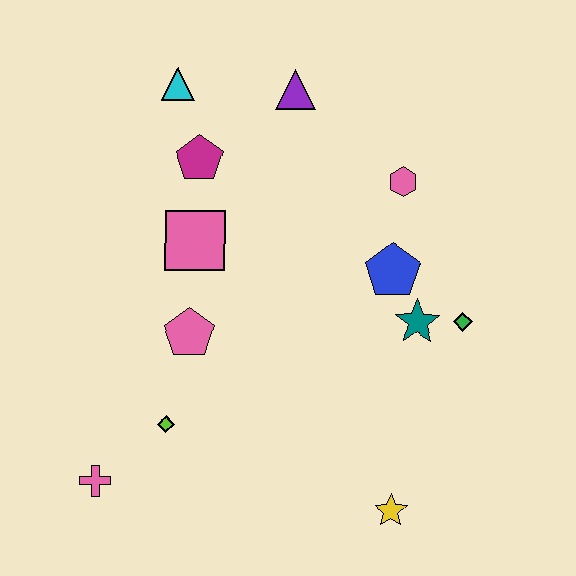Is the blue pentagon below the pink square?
Yes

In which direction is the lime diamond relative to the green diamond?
The lime diamond is to the left of the green diamond.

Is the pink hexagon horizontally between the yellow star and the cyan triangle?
No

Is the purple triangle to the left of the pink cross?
No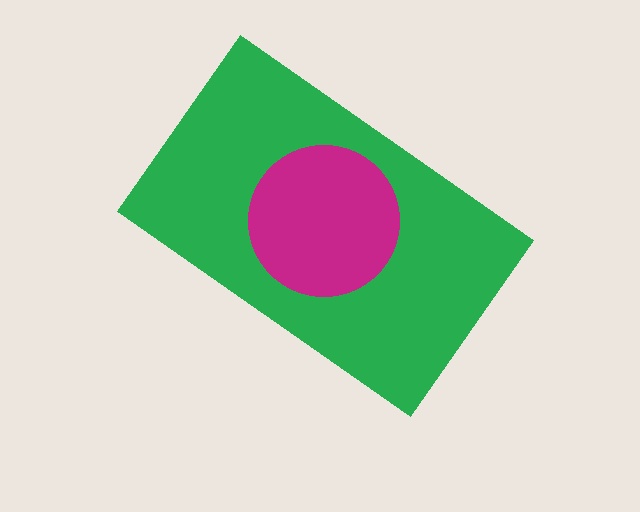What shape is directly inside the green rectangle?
The magenta circle.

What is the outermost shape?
The green rectangle.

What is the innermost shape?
The magenta circle.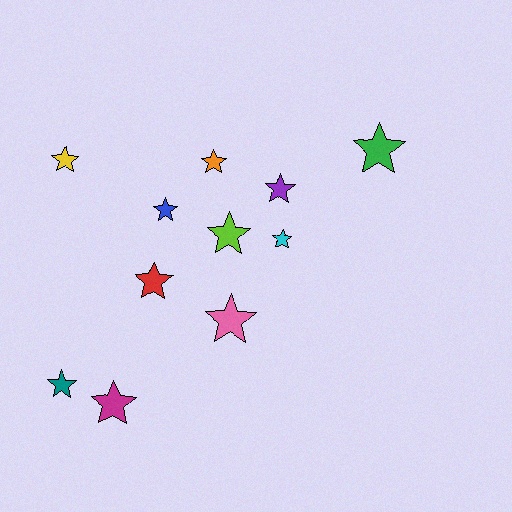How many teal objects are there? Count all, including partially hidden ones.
There is 1 teal object.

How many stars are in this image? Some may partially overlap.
There are 11 stars.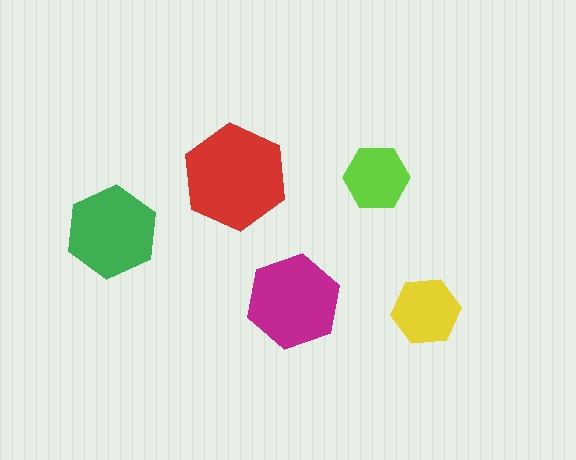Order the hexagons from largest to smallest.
the red one, the magenta one, the green one, the yellow one, the lime one.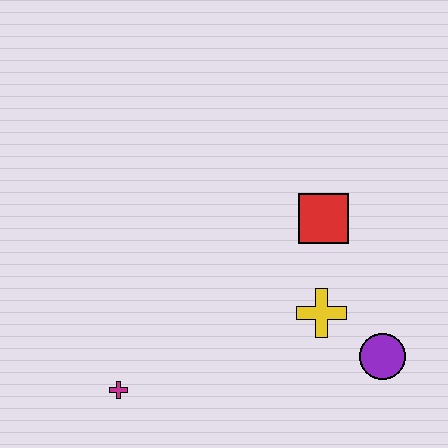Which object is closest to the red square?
The yellow cross is closest to the red square.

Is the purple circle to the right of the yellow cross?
Yes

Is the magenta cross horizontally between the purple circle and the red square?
No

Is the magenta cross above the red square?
No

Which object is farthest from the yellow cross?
The magenta cross is farthest from the yellow cross.